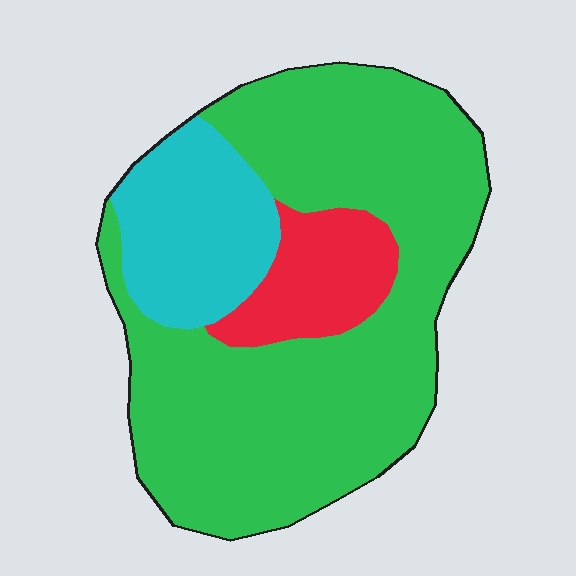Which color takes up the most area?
Green, at roughly 70%.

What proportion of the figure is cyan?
Cyan takes up about one fifth (1/5) of the figure.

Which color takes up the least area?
Red, at roughly 10%.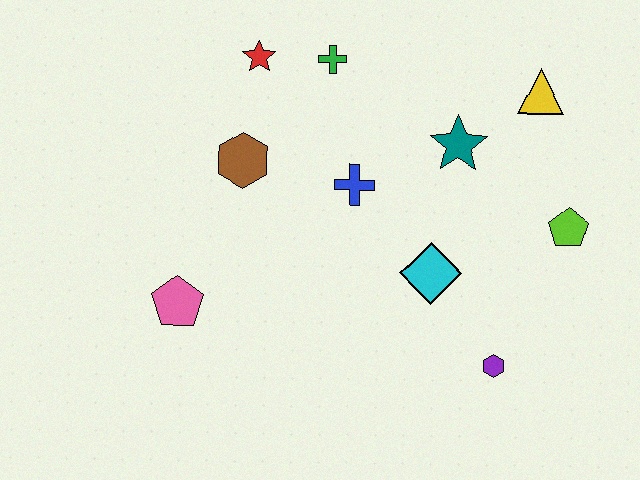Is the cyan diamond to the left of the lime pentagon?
Yes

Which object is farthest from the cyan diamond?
The red star is farthest from the cyan diamond.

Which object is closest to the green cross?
The red star is closest to the green cross.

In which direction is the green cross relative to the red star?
The green cross is to the right of the red star.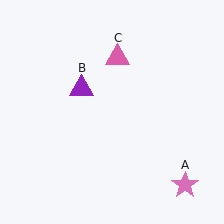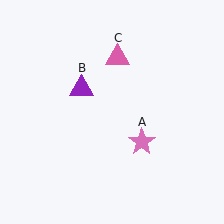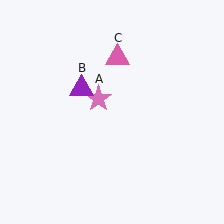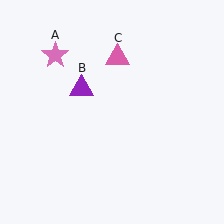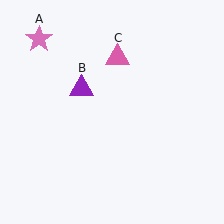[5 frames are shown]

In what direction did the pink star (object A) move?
The pink star (object A) moved up and to the left.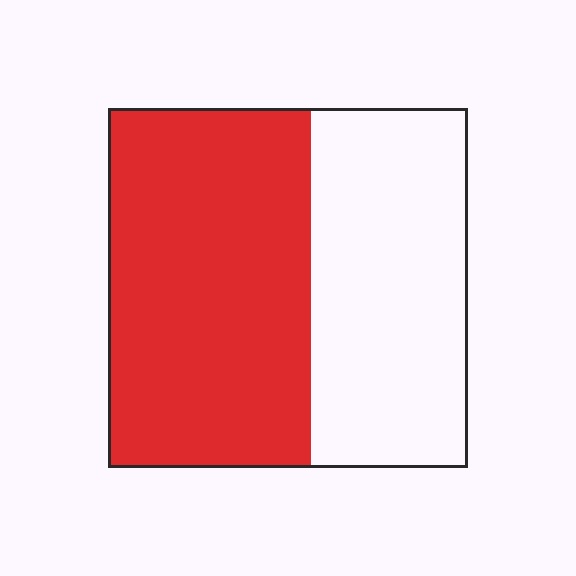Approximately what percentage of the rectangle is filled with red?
Approximately 55%.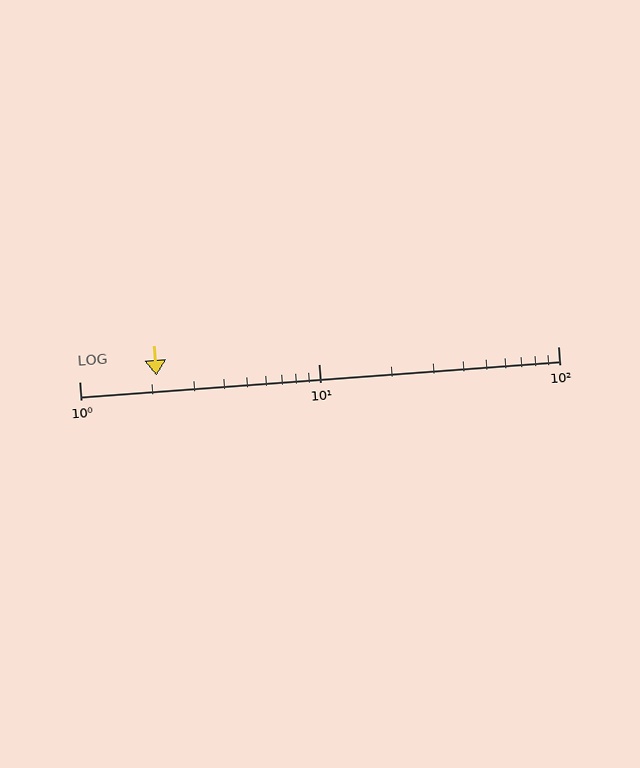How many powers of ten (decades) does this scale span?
The scale spans 2 decades, from 1 to 100.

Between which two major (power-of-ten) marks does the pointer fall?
The pointer is between 1 and 10.